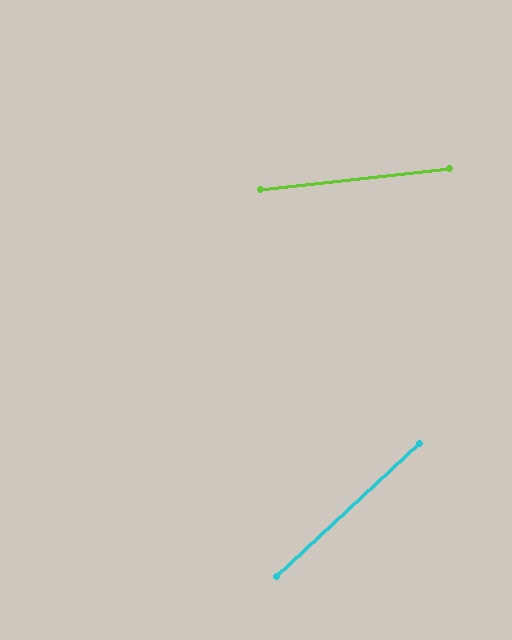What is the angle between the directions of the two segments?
Approximately 37 degrees.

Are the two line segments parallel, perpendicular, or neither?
Neither parallel nor perpendicular — they differ by about 37°.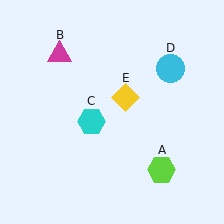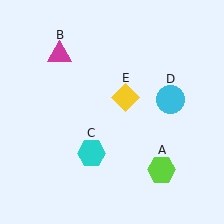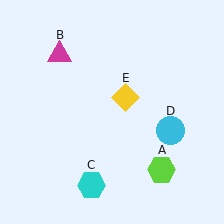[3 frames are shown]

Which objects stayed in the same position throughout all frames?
Lime hexagon (object A) and magenta triangle (object B) and yellow diamond (object E) remained stationary.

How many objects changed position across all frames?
2 objects changed position: cyan hexagon (object C), cyan circle (object D).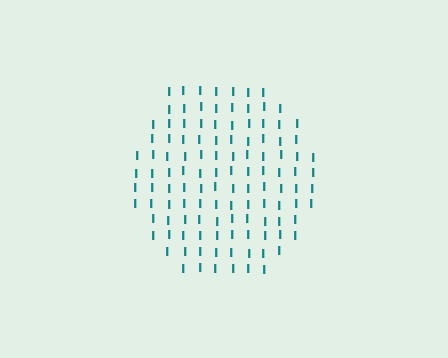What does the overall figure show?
The overall figure shows a hexagon.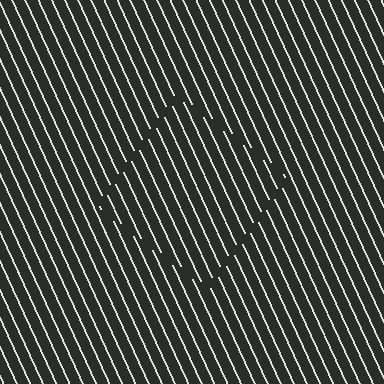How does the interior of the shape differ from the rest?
The interior of the shape contains the same grating, shifted by half a period — the contour is defined by the phase discontinuity where line-ends from the inner and outer gratings abut.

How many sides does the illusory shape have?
4 sides — the line-ends trace a square.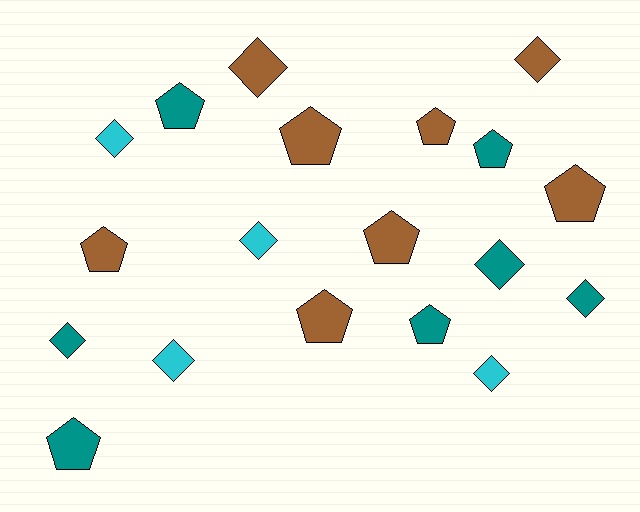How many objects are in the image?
There are 19 objects.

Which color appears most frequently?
Brown, with 8 objects.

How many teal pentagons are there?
There are 4 teal pentagons.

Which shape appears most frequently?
Pentagon, with 10 objects.